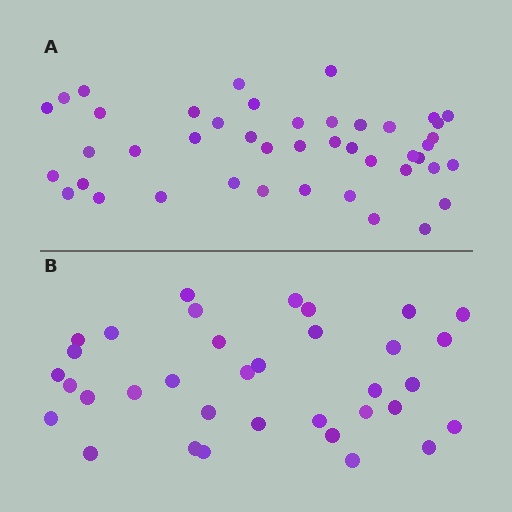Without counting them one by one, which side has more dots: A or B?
Region A (the top region) has more dots.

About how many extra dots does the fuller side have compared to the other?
Region A has roughly 8 or so more dots than region B.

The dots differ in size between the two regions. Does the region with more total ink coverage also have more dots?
No. Region B has more total ink coverage because its dots are larger, but region A actually contains more individual dots. Total area can be misleading — the number of items is what matters here.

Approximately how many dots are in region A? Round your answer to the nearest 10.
About 40 dots. (The exact count is 44, which rounds to 40.)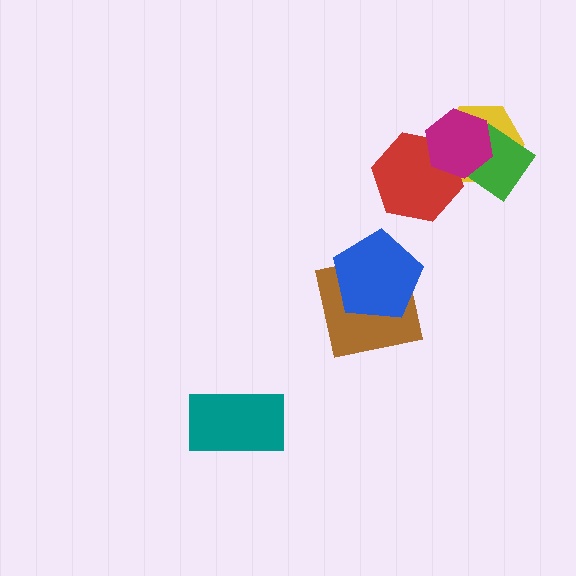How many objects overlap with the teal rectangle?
0 objects overlap with the teal rectangle.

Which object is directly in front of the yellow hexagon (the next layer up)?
The green diamond is directly in front of the yellow hexagon.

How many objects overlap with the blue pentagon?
1 object overlaps with the blue pentagon.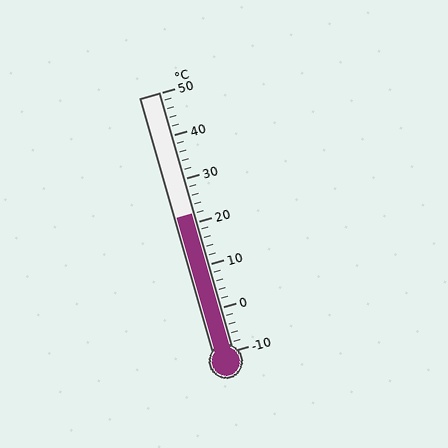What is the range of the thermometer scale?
The thermometer scale ranges from -10°C to 50°C.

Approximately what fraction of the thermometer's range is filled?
The thermometer is filled to approximately 55% of its range.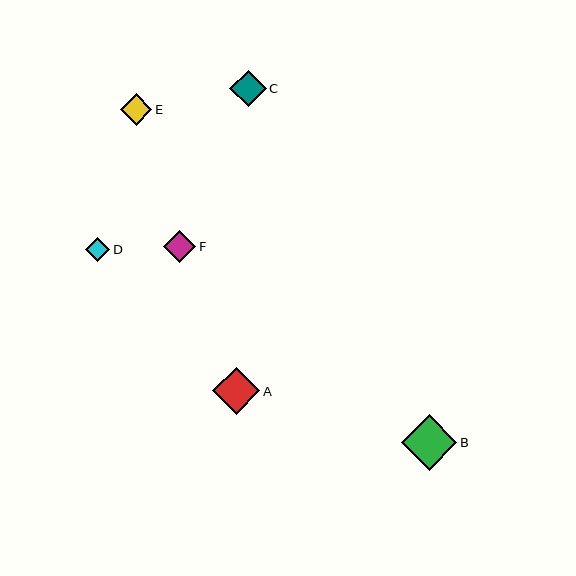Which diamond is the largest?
Diamond B is the largest with a size of approximately 56 pixels.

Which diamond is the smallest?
Diamond D is the smallest with a size of approximately 24 pixels.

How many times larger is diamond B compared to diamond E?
Diamond B is approximately 1.8 times the size of diamond E.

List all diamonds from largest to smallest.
From largest to smallest: B, A, C, F, E, D.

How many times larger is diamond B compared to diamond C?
Diamond B is approximately 1.5 times the size of diamond C.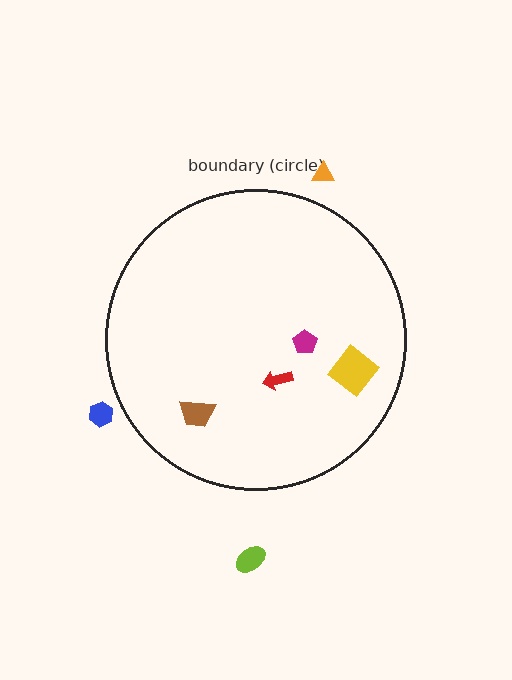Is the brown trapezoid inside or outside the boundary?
Inside.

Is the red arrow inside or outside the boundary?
Inside.